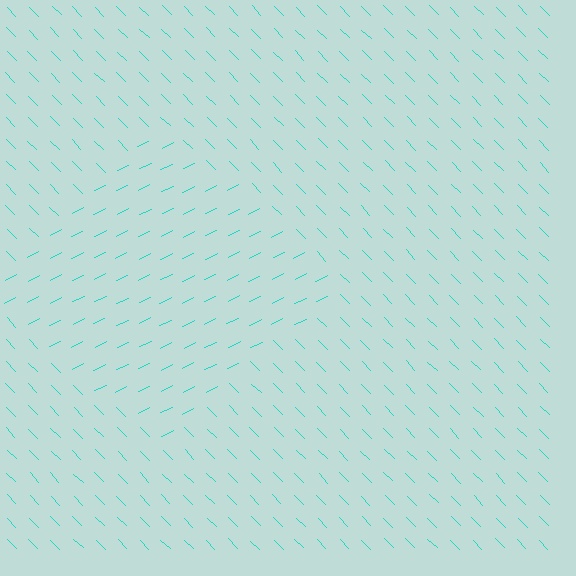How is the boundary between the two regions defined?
The boundary is defined purely by a change in line orientation (approximately 71 degrees difference). All lines are the same color and thickness.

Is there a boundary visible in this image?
Yes, there is a texture boundary formed by a change in line orientation.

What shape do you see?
I see a diamond.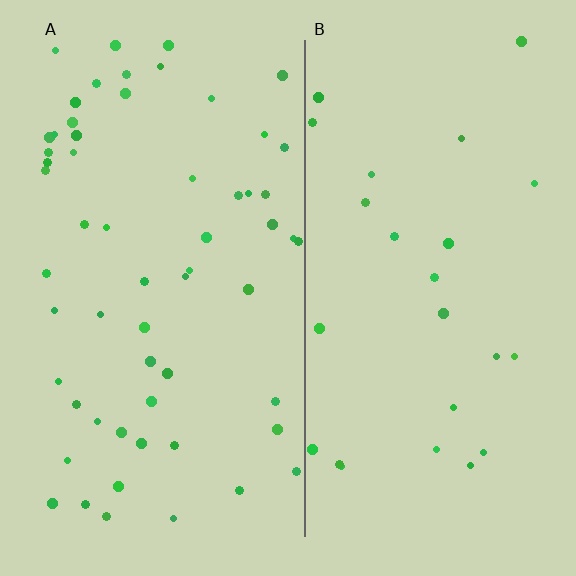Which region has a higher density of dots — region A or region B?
A (the left).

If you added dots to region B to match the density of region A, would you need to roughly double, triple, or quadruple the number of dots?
Approximately double.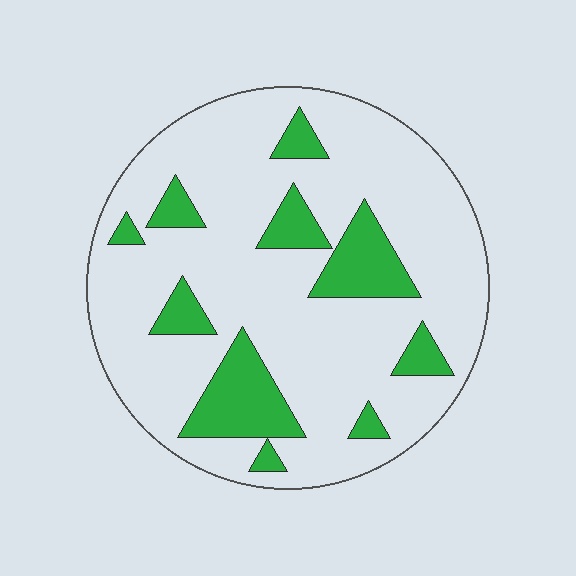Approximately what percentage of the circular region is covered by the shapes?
Approximately 20%.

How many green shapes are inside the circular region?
10.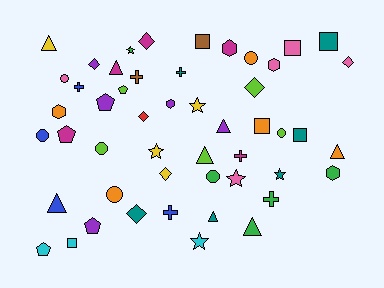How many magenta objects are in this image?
There are 5 magenta objects.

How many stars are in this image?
There are 6 stars.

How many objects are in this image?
There are 50 objects.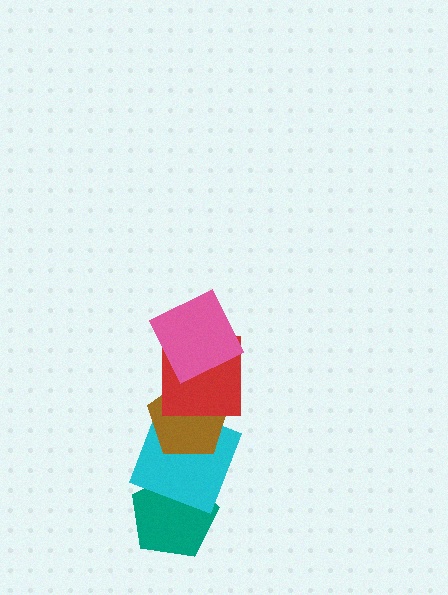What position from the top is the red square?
The red square is 2nd from the top.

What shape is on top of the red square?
The pink square is on top of the red square.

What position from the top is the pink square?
The pink square is 1st from the top.